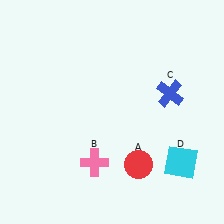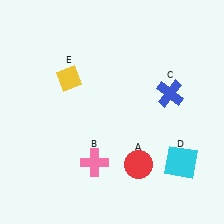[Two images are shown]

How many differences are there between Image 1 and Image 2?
There is 1 difference between the two images.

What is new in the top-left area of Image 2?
A yellow diamond (E) was added in the top-left area of Image 2.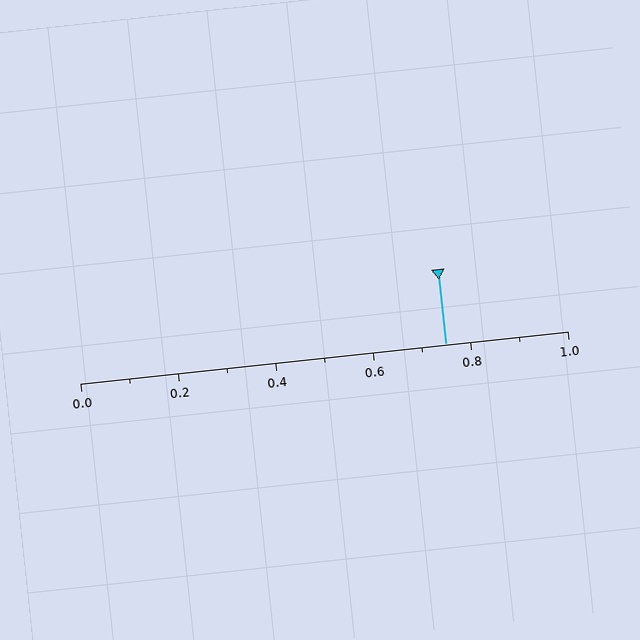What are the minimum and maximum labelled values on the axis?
The axis runs from 0.0 to 1.0.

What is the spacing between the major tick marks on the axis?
The major ticks are spaced 0.2 apart.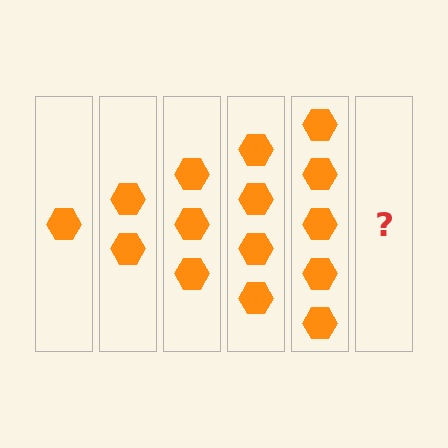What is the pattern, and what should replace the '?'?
The pattern is that each step adds one more hexagon. The '?' should be 6 hexagons.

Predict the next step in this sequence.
The next step is 6 hexagons.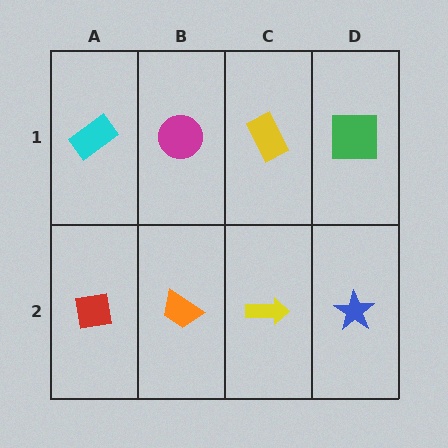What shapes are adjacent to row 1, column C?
A yellow arrow (row 2, column C), a magenta circle (row 1, column B), a green square (row 1, column D).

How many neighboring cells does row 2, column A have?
2.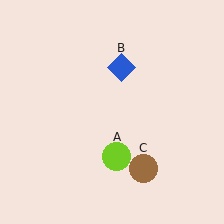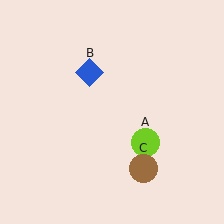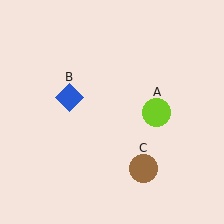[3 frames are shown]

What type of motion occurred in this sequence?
The lime circle (object A), blue diamond (object B) rotated counterclockwise around the center of the scene.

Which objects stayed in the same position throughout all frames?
Brown circle (object C) remained stationary.